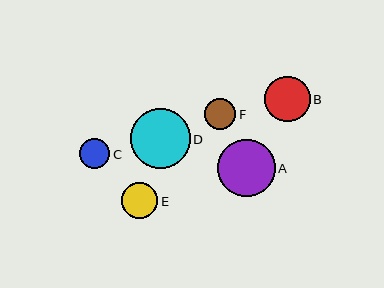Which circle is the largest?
Circle D is the largest with a size of approximately 60 pixels.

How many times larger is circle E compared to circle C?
Circle E is approximately 1.2 times the size of circle C.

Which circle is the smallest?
Circle C is the smallest with a size of approximately 31 pixels.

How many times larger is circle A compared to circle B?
Circle A is approximately 1.3 times the size of circle B.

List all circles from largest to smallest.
From largest to smallest: D, A, B, E, F, C.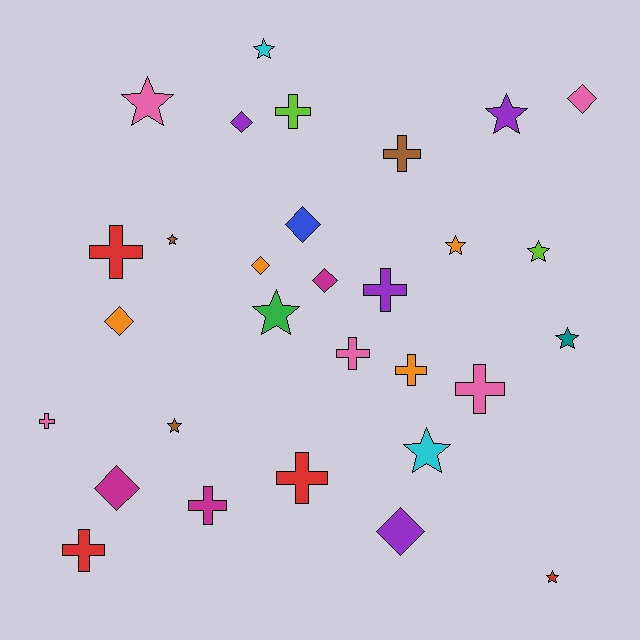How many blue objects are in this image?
There is 1 blue object.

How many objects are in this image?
There are 30 objects.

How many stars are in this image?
There are 11 stars.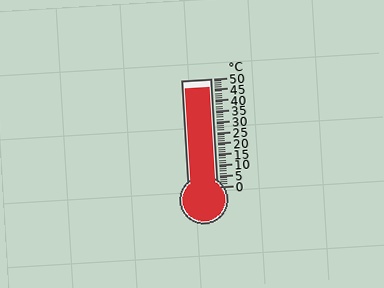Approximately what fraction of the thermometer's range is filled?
The thermometer is filled to approximately 90% of its range.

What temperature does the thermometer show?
The thermometer shows approximately 46°C.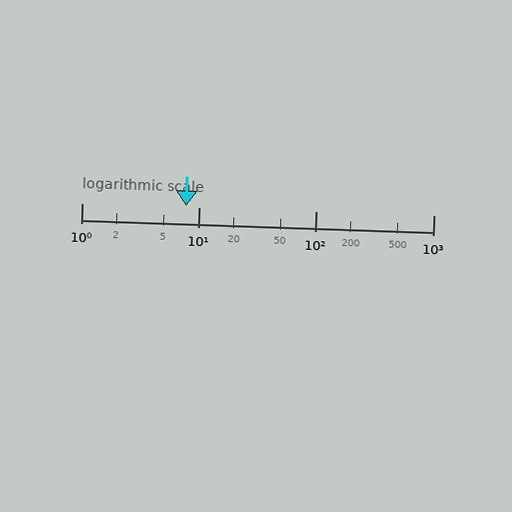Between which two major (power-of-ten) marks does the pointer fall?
The pointer is between 1 and 10.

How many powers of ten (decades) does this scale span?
The scale spans 3 decades, from 1 to 1000.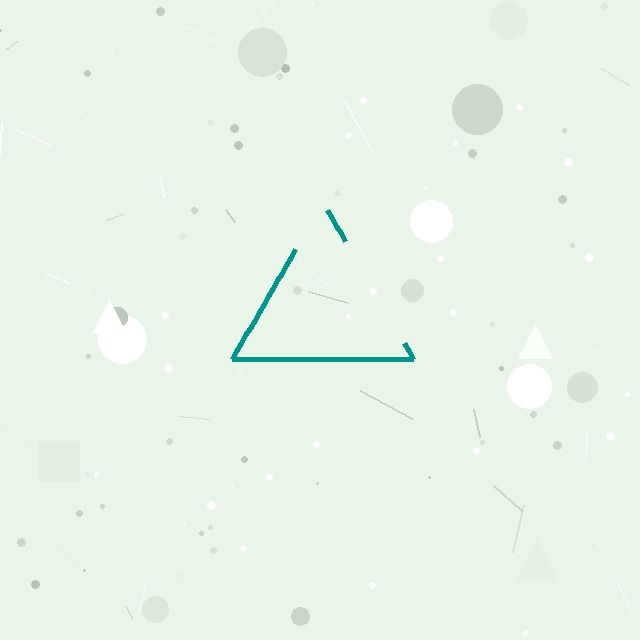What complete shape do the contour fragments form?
The contour fragments form a triangle.